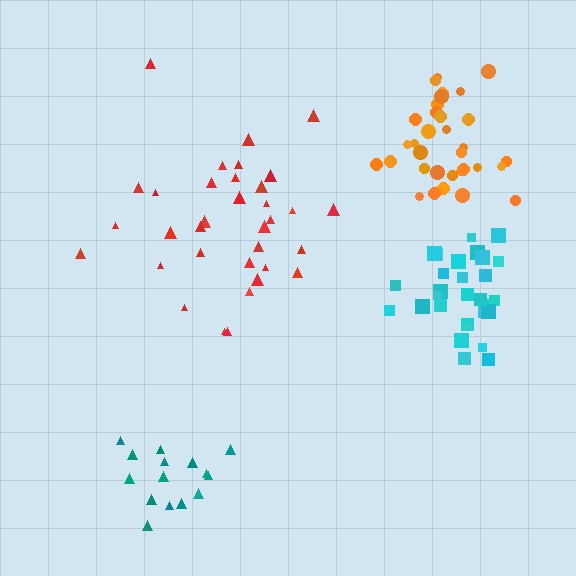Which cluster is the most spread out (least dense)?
Red.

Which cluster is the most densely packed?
Orange.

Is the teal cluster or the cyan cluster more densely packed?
Cyan.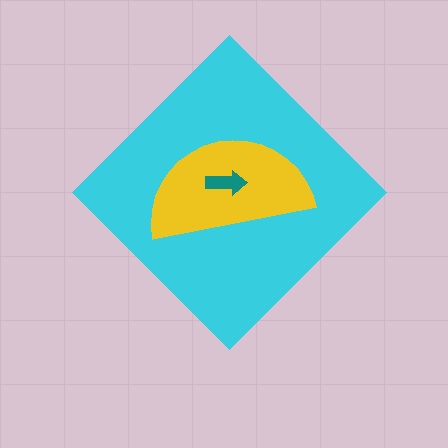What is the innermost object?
The teal arrow.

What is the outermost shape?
The cyan diamond.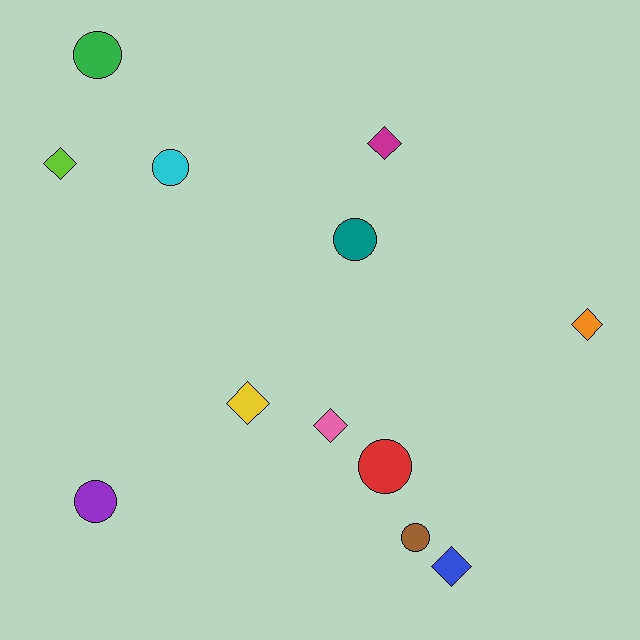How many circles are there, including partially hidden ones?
There are 6 circles.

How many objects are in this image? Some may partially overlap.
There are 12 objects.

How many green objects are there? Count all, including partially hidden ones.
There is 1 green object.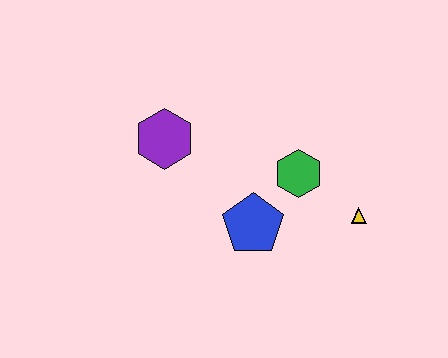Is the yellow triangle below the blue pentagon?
No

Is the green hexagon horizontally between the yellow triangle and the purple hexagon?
Yes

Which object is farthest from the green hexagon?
The purple hexagon is farthest from the green hexagon.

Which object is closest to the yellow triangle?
The green hexagon is closest to the yellow triangle.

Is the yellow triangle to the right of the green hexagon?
Yes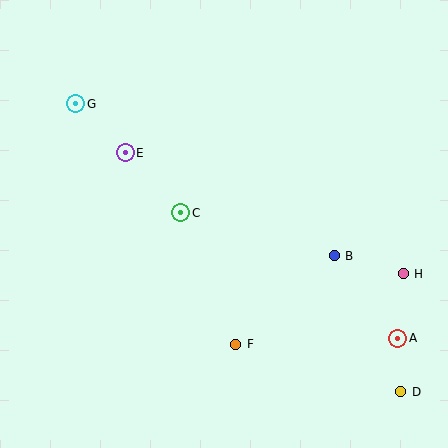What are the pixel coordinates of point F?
Point F is at (236, 344).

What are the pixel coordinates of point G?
Point G is at (76, 104).